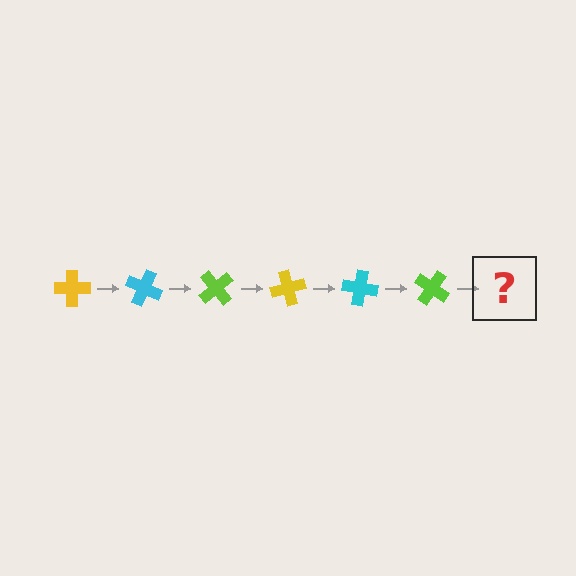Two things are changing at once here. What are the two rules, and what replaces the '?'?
The two rules are that it rotates 25 degrees each step and the color cycles through yellow, cyan, and lime. The '?' should be a yellow cross, rotated 150 degrees from the start.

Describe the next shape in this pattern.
It should be a yellow cross, rotated 150 degrees from the start.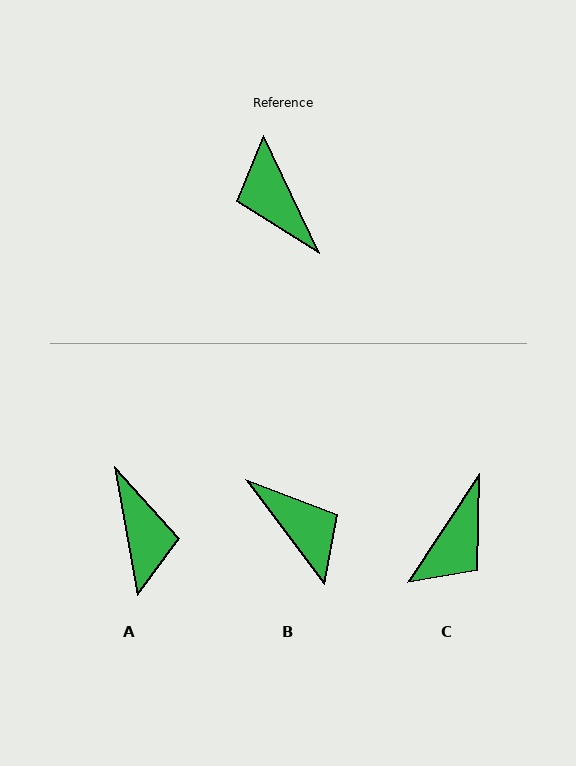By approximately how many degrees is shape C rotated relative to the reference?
Approximately 121 degrees counter-clockwise.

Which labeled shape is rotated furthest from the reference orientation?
B, about 168 degrees away.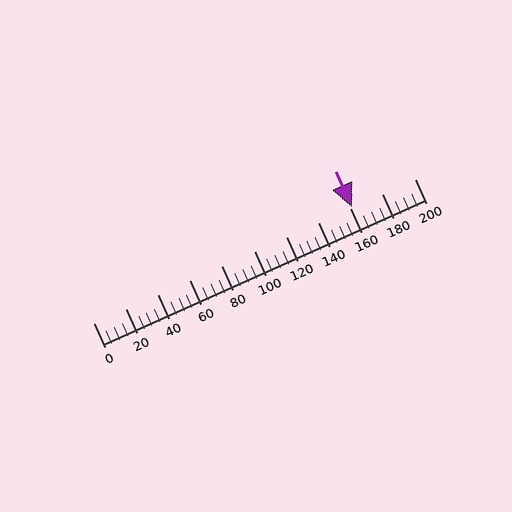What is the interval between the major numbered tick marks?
The major tick marks are spaced 20 units apart.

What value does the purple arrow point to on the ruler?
The purple arrow points to approximately 161.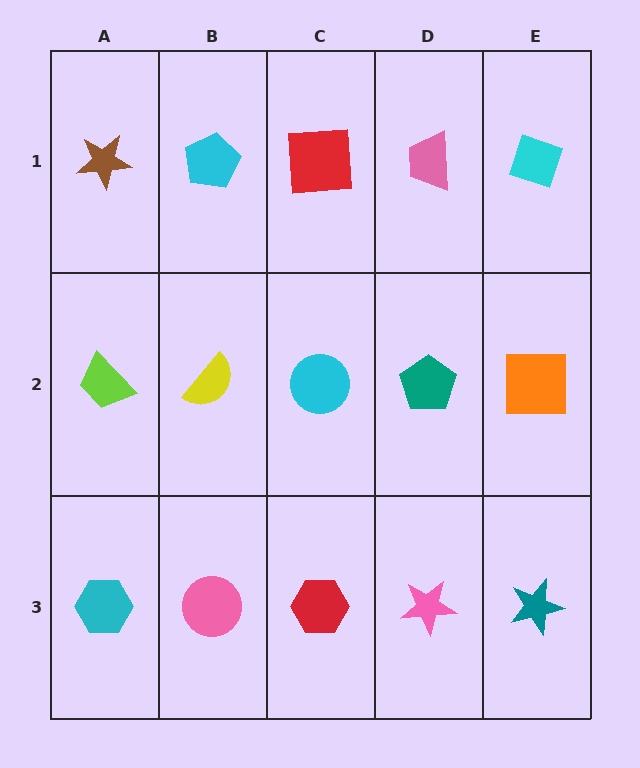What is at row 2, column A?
A lime trapezoid.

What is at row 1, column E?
A cyan diamond.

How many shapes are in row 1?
5 shapes.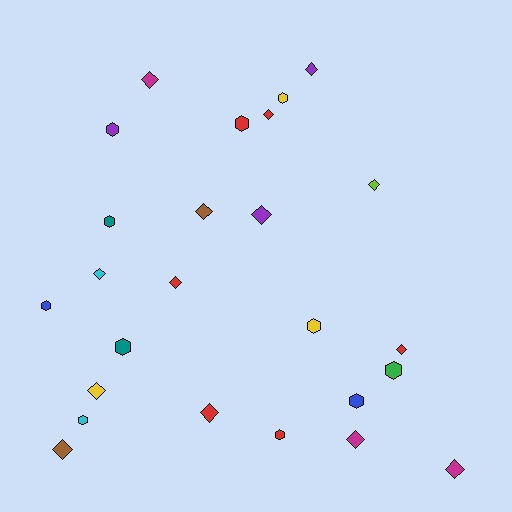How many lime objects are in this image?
There is 1 lime object.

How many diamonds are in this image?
There are 14 diamonds.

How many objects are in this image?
There are 25 objects.